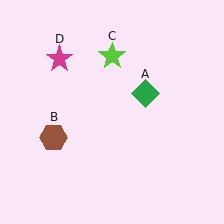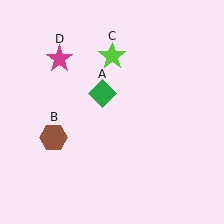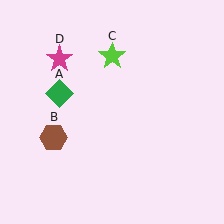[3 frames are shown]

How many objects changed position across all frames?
1 object changed position: green diamond (object A).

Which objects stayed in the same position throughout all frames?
Brown hexagon (object B) and lime star (object C) and magenta star (object D) remained stationary.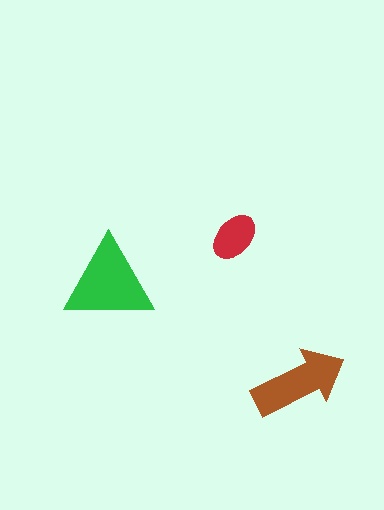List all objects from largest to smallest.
The green triangle, the brown arrow, the red ellipse.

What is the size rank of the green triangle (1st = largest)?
1st.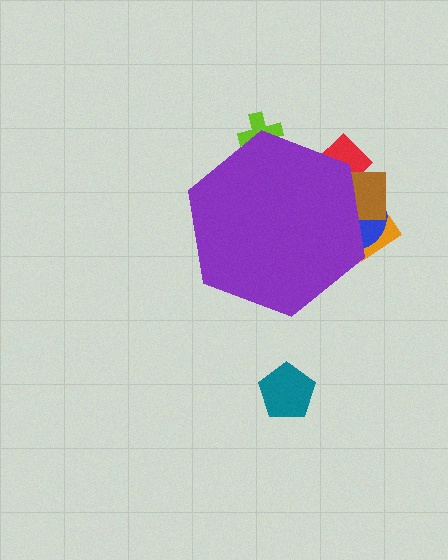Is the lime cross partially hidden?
Yes, the lime cross is partially hidden behind the purple hexagon.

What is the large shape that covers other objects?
A purple hexagon.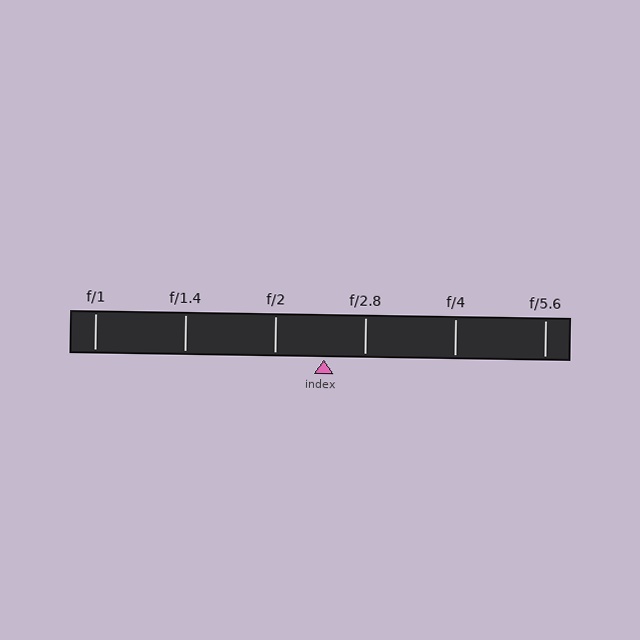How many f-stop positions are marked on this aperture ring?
There are 6 f-stop positions marked.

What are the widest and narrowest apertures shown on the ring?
The widest aperture shown is f/1 and the narrowest is f/5.6.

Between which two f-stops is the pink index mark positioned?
The index mark is between f/2 and f/2.8.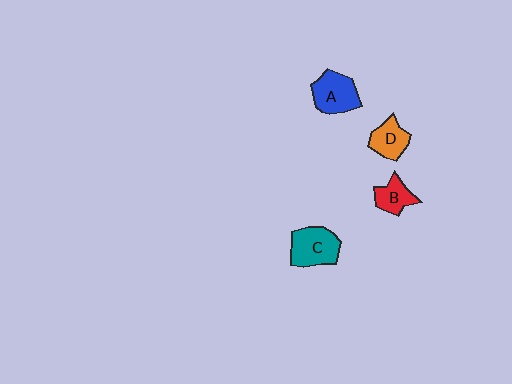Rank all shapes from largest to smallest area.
From largest to smallest: C (teal), A (blue), D (orange), B (red).